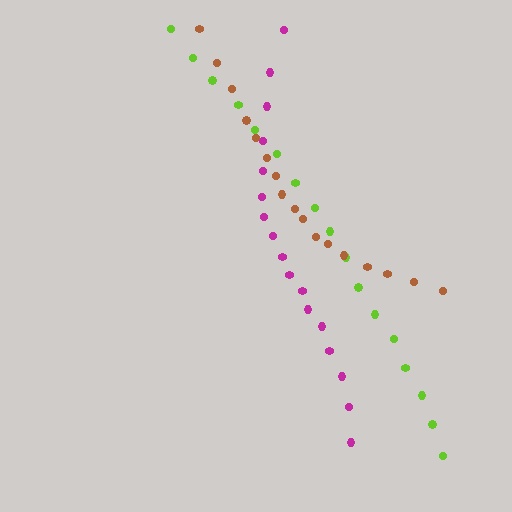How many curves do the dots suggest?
There are 3 distinct paths.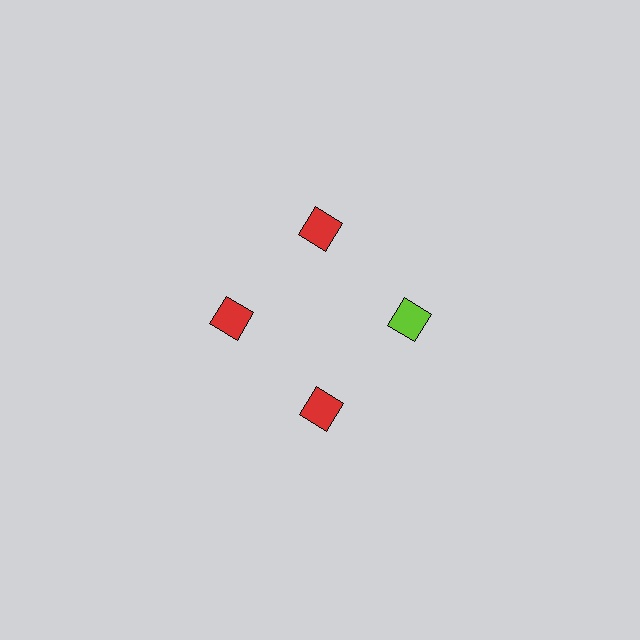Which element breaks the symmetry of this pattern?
The lime diamond at roughly the 3 o'clock position breaks the symmetry. All other shapes are red diamonds.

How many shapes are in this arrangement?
There are 4 shapes arranged in a ring pattern.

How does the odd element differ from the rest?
It has a different color: lime instead of red.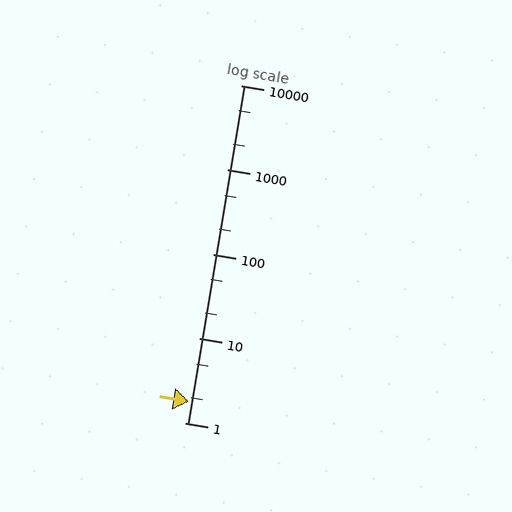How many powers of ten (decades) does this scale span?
The scale spans 4 decades, from 1 to 10000.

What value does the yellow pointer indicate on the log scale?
The pointer indicates approximately 1.8.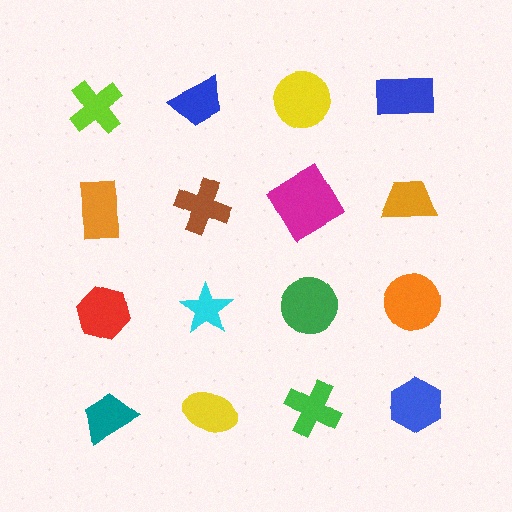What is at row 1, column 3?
A yellow circle.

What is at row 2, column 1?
An orange rectangle.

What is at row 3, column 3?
A green circle.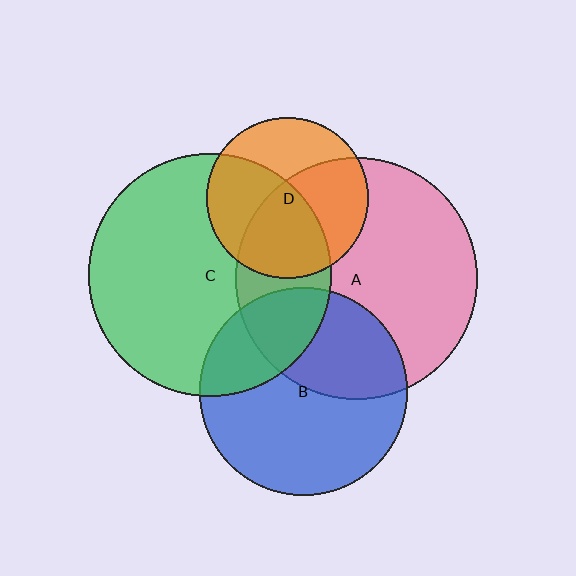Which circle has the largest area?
Circle C (green).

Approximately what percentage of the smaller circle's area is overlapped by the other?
Approximately 30%.